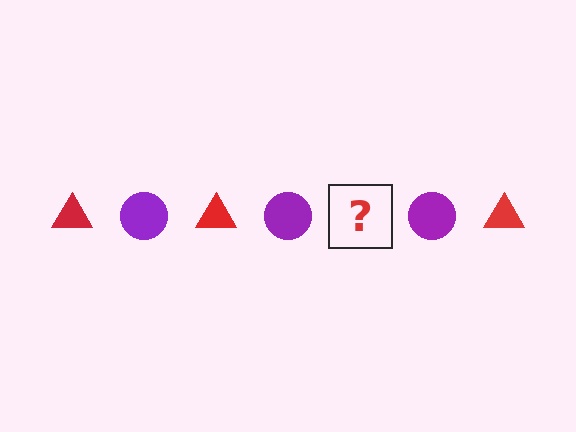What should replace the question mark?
The question mark should be replaced with a red triangle.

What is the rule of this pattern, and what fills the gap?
The rule is that the pattern alternates between red triangle and purple circle. The gap should be filled with a red triangle.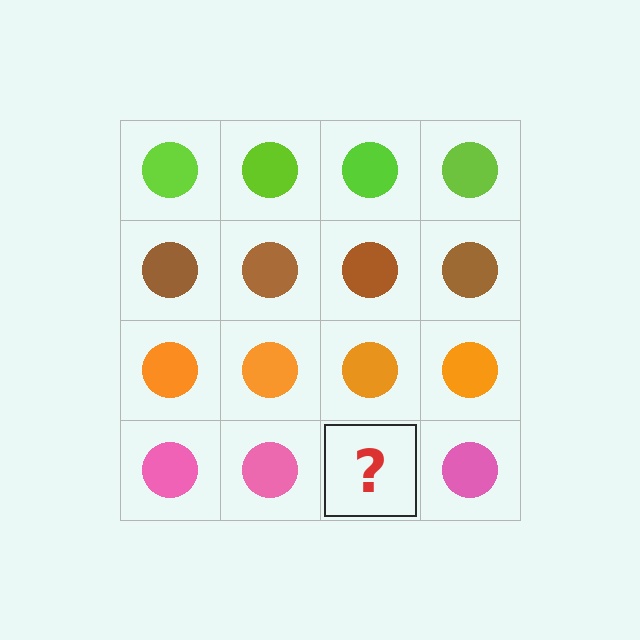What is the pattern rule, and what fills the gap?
The rule is that each row has a consistent color. The gap should be filled with a pink circle.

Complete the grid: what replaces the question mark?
The question mark should be replaced with a pink circle.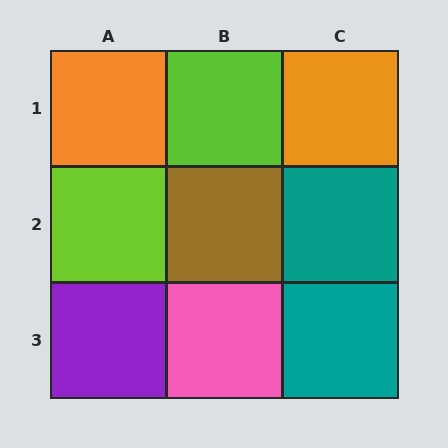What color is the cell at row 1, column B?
Lime.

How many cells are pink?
1 cell is pink.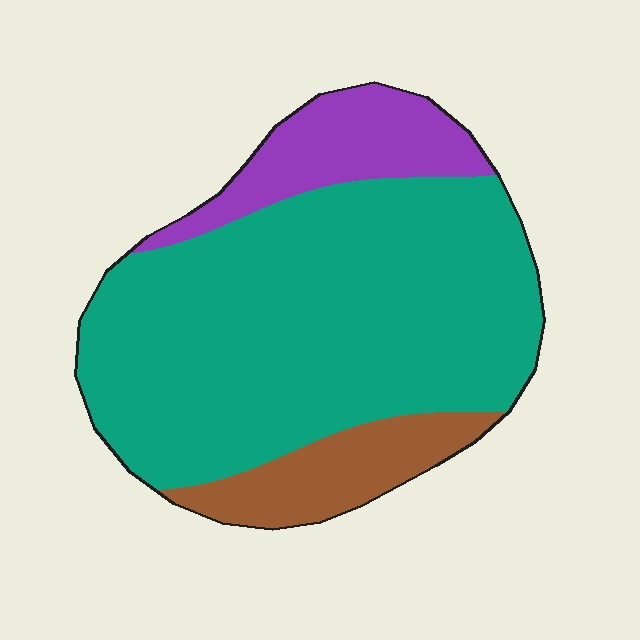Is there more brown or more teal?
Teal.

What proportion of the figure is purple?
Purple covers roughly 15% of the figure.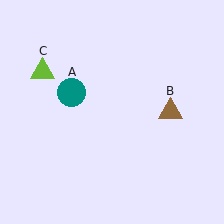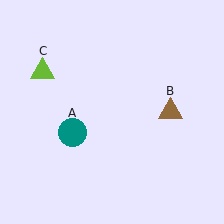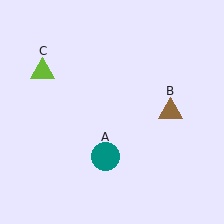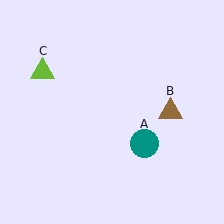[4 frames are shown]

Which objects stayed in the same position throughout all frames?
Brown triangle (object B) and lime triangle (object C) remained stationary.